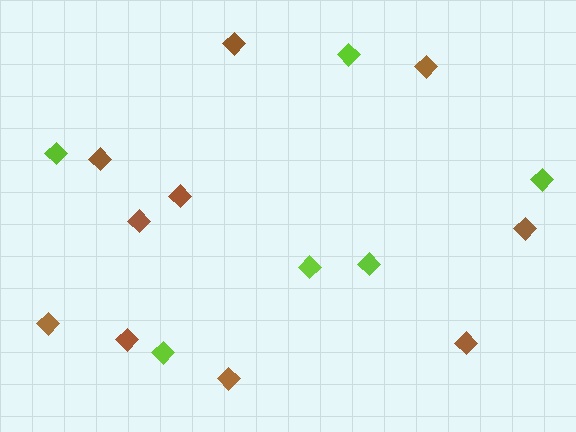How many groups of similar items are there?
There are 2 groups: one group of brown diamonds (10) and one group of lime diamonds (6).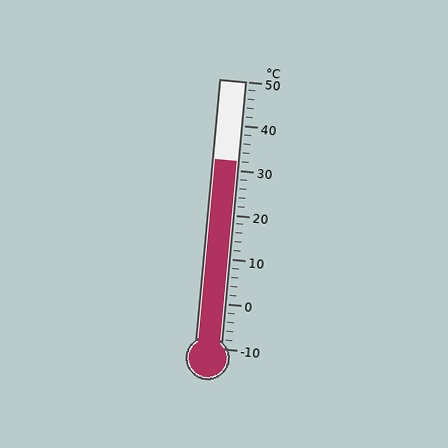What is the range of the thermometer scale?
The thermometer scale ranges from -10°C to 50°C.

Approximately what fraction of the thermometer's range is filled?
The thermometer is filled to approximately 70% of its range.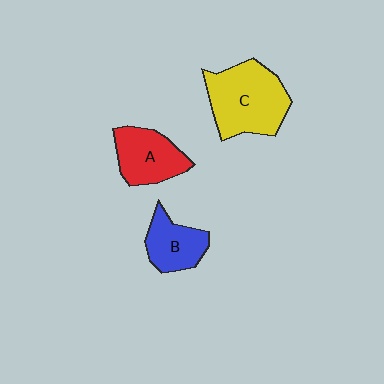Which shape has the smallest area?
Shape B (blue).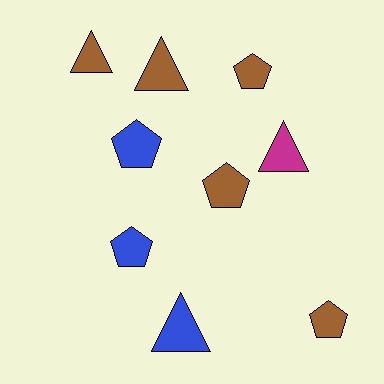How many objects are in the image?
There are 9 objects.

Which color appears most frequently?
Brown, with 5 objects.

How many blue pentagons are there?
There are 2 blue pentagons.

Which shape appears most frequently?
Pentagon, with 5 objects.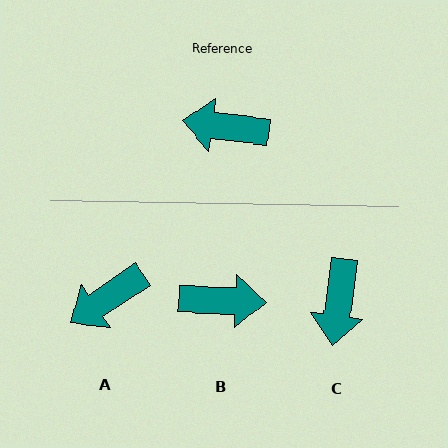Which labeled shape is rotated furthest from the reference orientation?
B, about 175 degrees away.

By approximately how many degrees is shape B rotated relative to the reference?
Approximately 175 degrees clockwise.